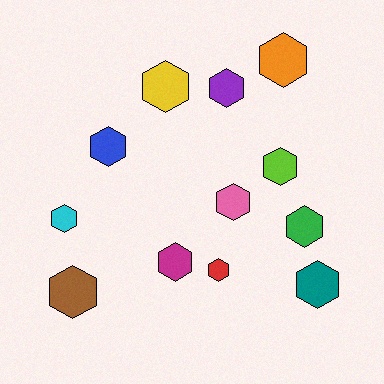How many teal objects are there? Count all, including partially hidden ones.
There is 1 teal object.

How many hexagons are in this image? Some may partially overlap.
There are 12 hexagons.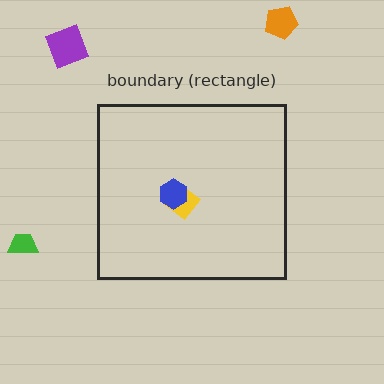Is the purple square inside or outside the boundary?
Outside.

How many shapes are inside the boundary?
2 inside, 3 outside.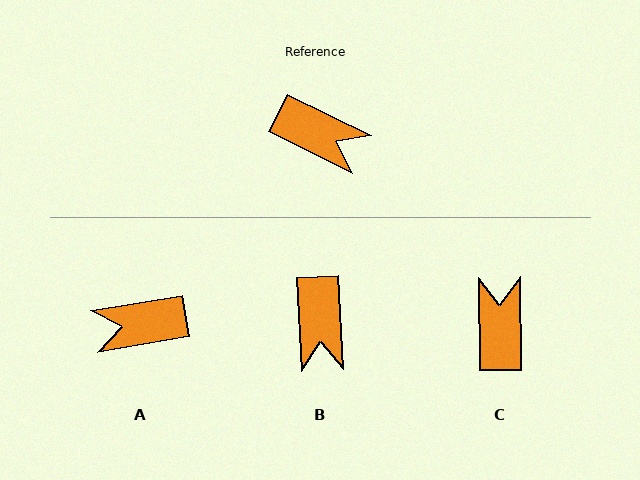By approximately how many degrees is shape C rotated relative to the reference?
Approximately 117 degrees counter-clockwise.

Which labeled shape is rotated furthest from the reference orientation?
A, about 144 degrees away.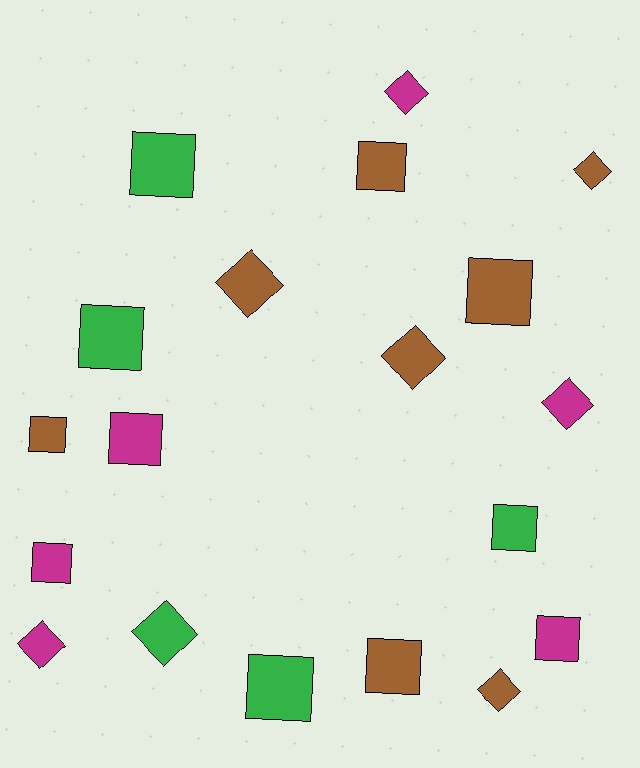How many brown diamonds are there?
There are 4 brown diamonds.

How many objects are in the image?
There are 19 objects.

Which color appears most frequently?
Brown, with 8 objects.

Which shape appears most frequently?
Square, with 11 objects.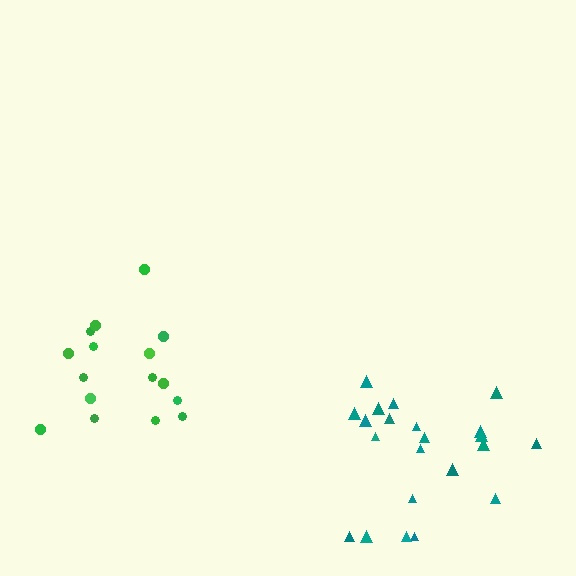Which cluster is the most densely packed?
Teal.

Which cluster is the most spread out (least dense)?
Green.